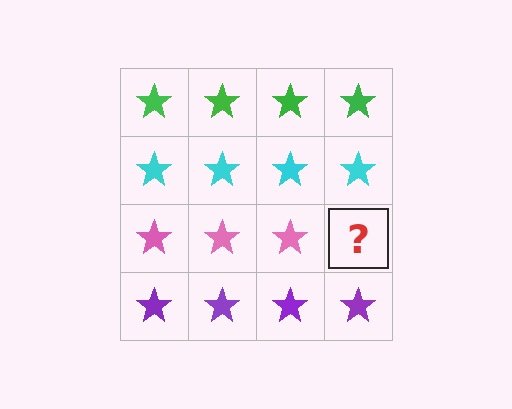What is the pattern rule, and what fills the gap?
The rule is that each row has a consistent color. The gap should be filled with a pink star.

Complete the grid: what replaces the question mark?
The question mark should be replaced with a pink star.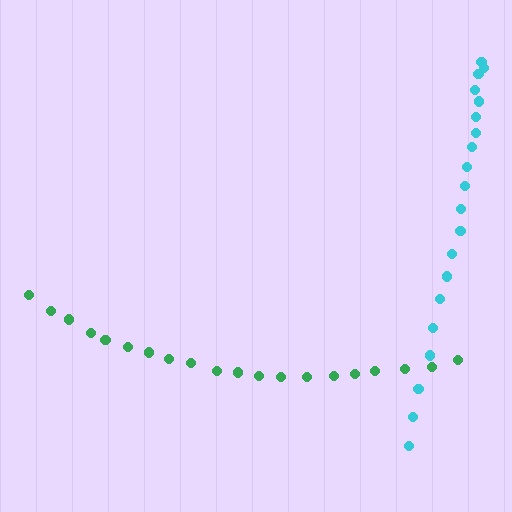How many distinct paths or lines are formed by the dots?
There are 2 distinct paths.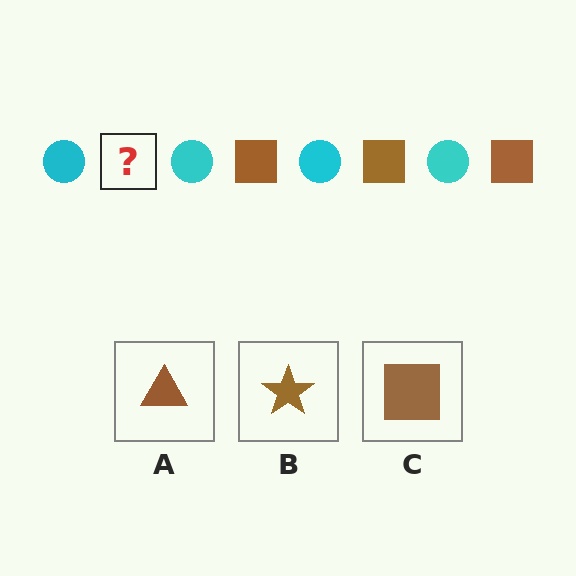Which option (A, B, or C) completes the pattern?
C.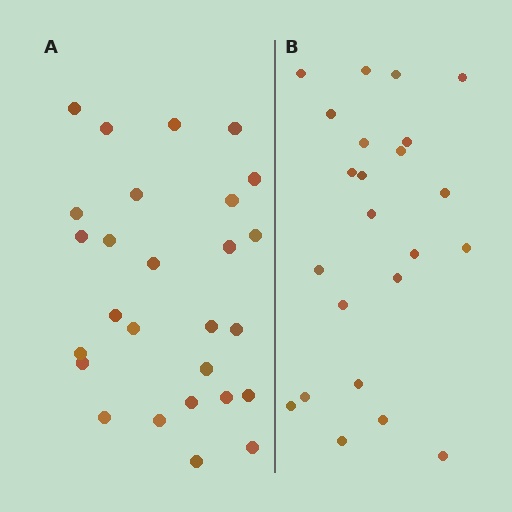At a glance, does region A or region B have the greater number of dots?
Region A (the left region) has more dots.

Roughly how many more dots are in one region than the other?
Region A has about 4 more dots than region B.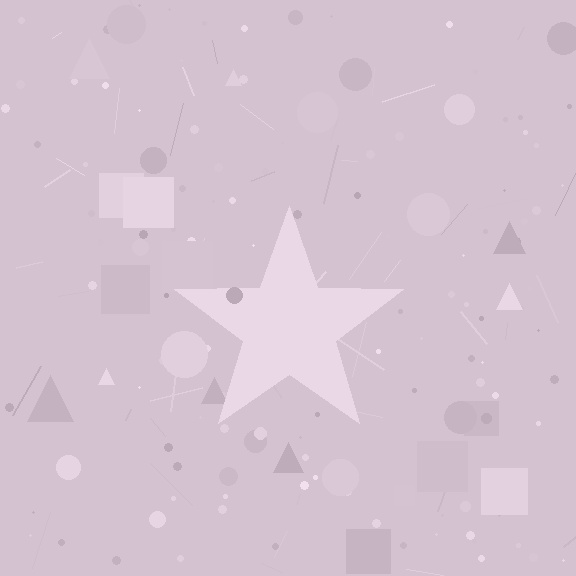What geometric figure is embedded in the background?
A star is embedded in the background.